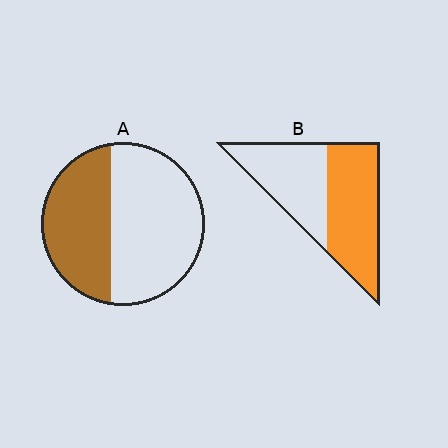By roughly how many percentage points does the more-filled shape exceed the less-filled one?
By roughly 15 percentage points (B over A).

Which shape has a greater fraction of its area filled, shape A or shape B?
Shape B.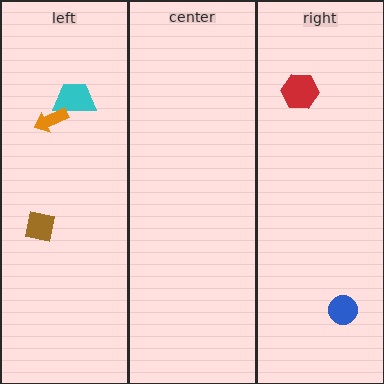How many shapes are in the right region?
2.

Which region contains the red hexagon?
The right region.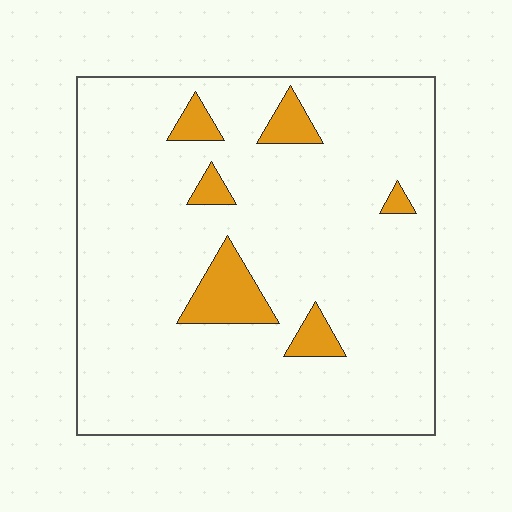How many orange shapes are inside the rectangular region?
6.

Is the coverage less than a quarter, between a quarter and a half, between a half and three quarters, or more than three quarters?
Less than a quarter.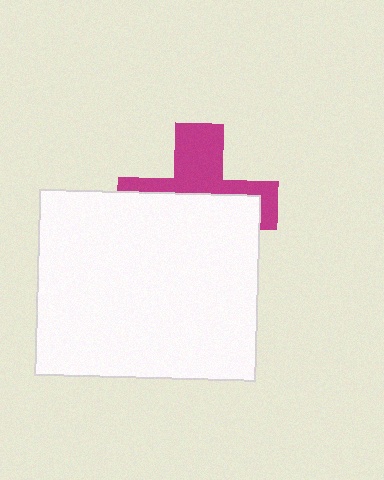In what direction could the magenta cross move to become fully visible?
The magenta cross could move up. That would shift it out from behind the white rectangle entirely.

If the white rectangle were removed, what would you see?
You would see the complete magenta cross.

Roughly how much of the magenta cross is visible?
A small part of it is visible (roughly 42%).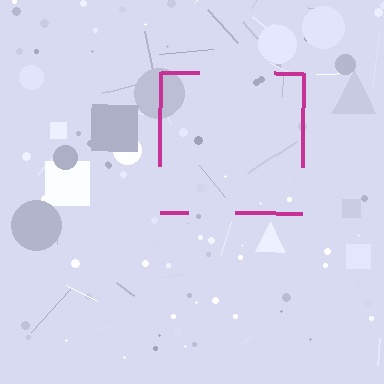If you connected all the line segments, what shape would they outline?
They would outline a square.